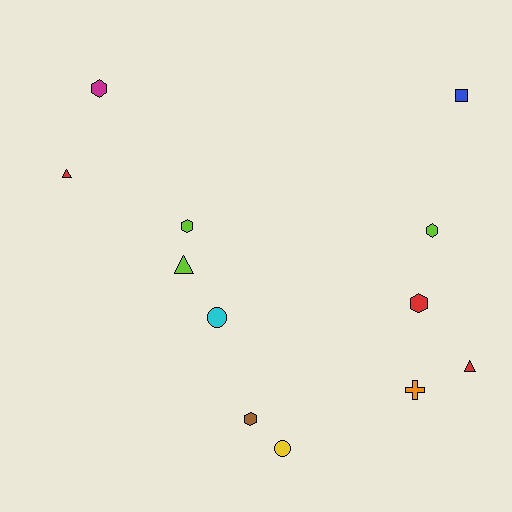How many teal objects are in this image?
There are no teal objects.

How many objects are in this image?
There are 12 objects.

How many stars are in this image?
There are no stars.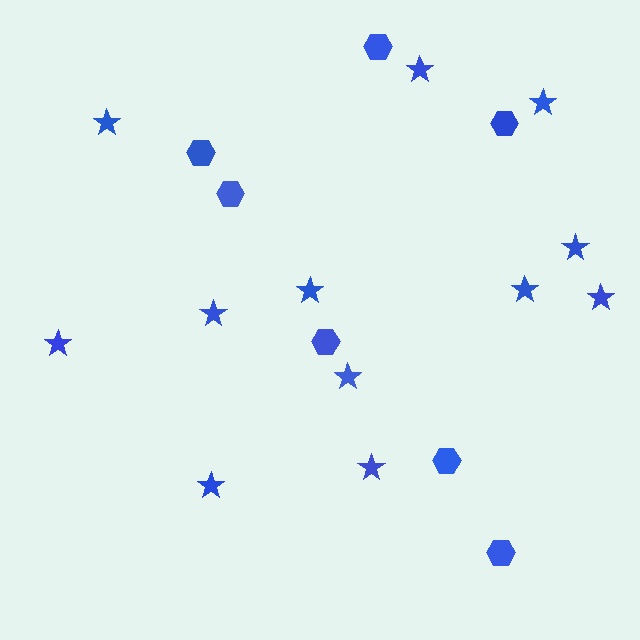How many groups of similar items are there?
There are 2 groups: one group of stars (12) and one group of hexagons (7).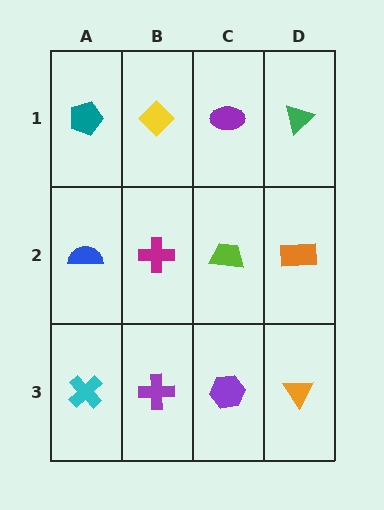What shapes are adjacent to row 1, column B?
A magenta cross (row 2, column B), a teal pentagon (row 1, column A), a purple ellipse (row 1, column C).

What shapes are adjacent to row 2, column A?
A teal pentagon (row 1, column A), a cyan cross (row 3, column A), a magenta cross (row 2, column B).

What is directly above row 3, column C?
A lime trapezoid.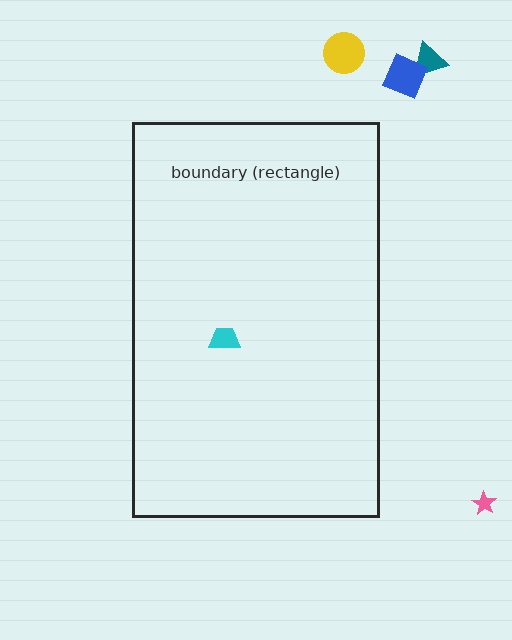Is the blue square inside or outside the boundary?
Outside.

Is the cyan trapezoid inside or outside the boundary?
Inside.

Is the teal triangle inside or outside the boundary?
Outside.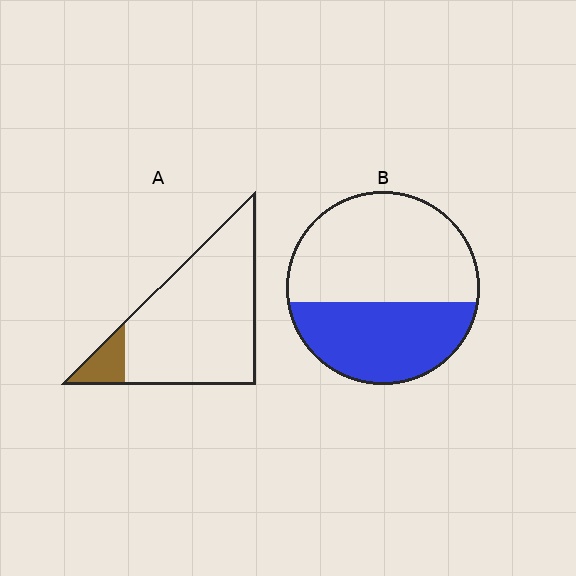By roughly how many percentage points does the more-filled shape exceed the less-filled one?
By roughly 30 percentage points (B over A).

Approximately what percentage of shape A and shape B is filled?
A is approximately 10% and B is approximately 40%.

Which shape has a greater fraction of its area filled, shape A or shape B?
Shape B.